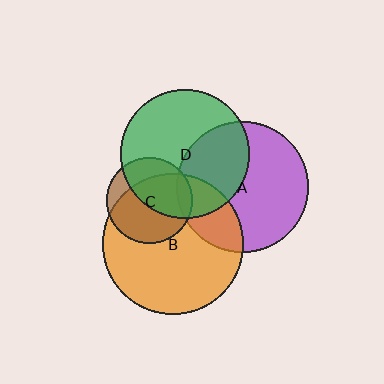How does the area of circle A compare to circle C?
Approximately 2.4 times.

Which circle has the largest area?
Circle B (orange).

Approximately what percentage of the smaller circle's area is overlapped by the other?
Approximately 50%.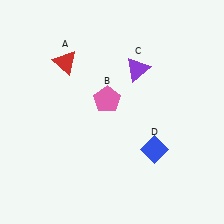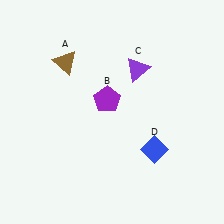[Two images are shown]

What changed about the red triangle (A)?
In Image 1, A is red. In Image 2, it changed to brown.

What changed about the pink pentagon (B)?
In Image 1, B is pink. In Image 2, it changed to purple.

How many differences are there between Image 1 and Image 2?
There are 2 differences between the two images.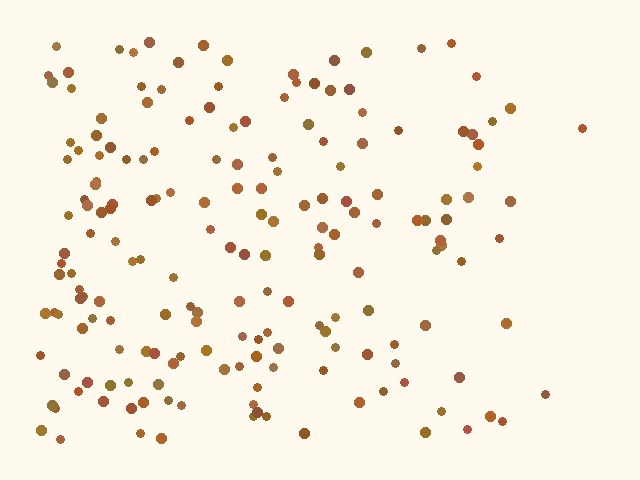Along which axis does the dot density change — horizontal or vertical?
Horizontal.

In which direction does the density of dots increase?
From right to left, with the left side densest.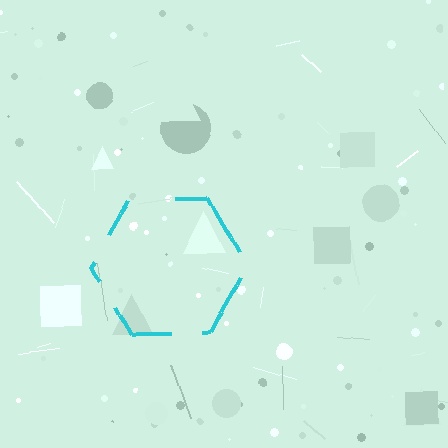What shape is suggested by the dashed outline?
The dashed outline suggests a hexagon.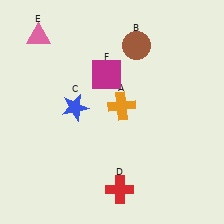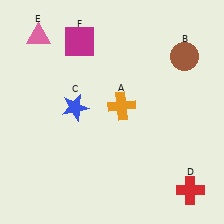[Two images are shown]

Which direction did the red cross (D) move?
The red cross (D) moved right.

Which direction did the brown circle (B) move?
The brown circle (B) moved right.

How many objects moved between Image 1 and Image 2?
3 objects moved between the two images.